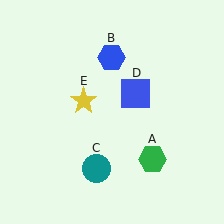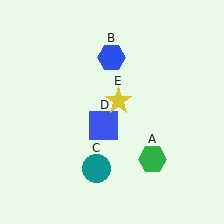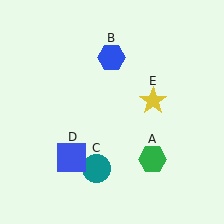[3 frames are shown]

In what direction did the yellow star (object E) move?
The yellow star (object E) moved right.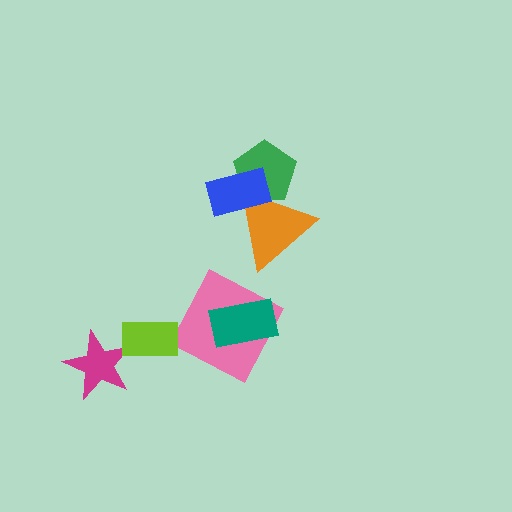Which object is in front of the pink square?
The teal rectangle is in front of the pink square.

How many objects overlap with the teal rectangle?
1 object overlaps with the teal rectangle.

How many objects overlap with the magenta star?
0 objects overlap with the magenta star.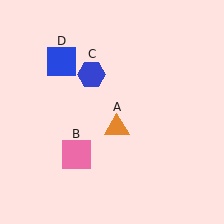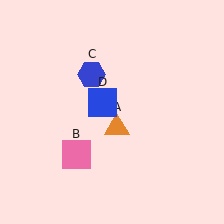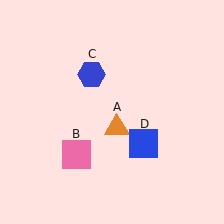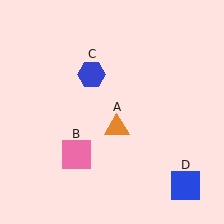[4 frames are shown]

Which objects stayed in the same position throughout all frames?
Orange triangle (object A) and pink square (object B) and blue hexagon (object C) remained stationary.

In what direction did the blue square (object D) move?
The blue square (object D) moved down and to the right.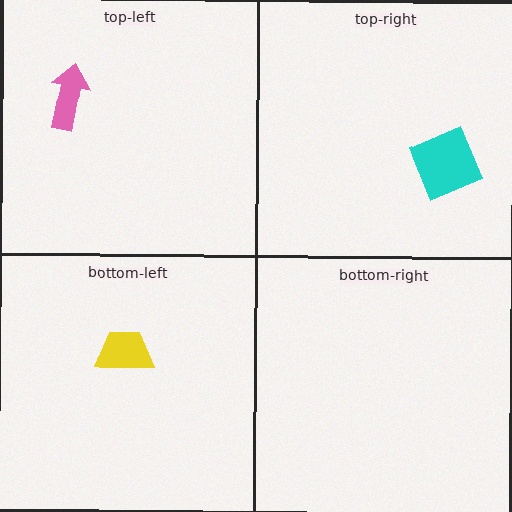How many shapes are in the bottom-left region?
1.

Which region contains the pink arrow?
The top-left region.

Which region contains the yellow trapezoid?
The bottom-left region.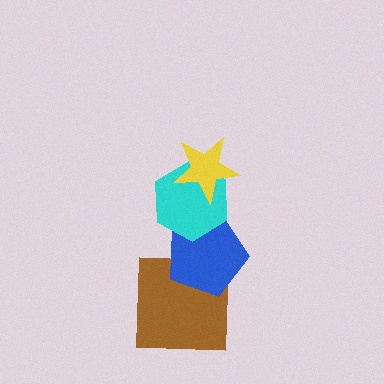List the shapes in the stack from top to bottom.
From top to bottom: the yellow star, the cyan hexagon, the blue pentagon, the brown square.